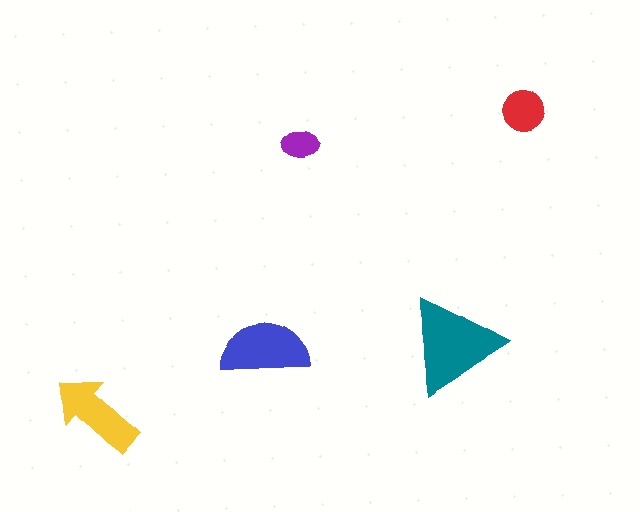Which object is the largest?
The teal triangle.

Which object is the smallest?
The purple ellipse.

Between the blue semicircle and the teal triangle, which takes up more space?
The teal triangle.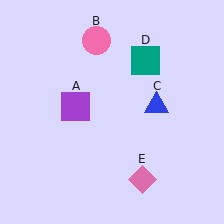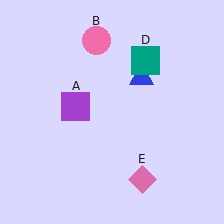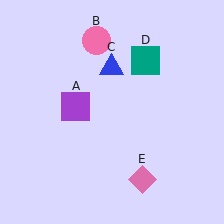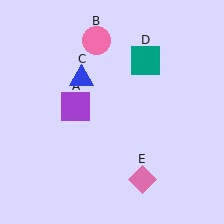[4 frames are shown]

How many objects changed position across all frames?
1 object changed position: blue triangle (object C).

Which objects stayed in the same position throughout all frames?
Purple square (object A) and pink circle (object B) and teal square (object D) and pink diamond (object E) remained stationary.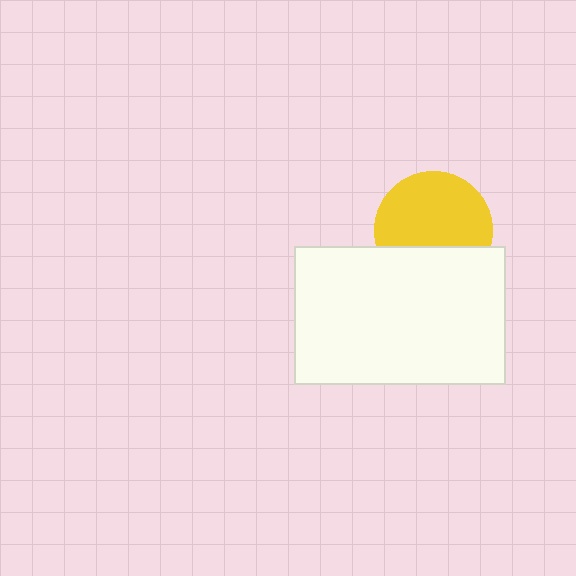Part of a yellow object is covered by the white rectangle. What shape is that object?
It is a circle.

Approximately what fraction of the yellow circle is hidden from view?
Roughly 34% of the yellow circle is hidden behind the white rectangle.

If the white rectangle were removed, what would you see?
You would see the complete yellow circle.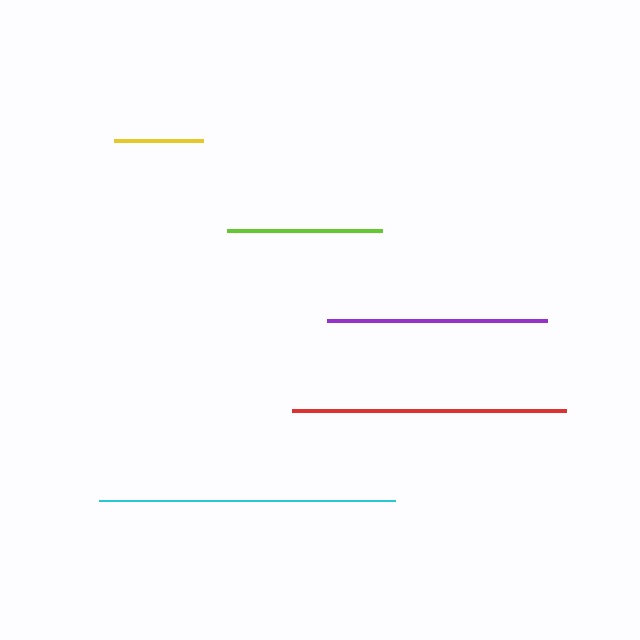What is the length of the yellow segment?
The yellow segment is approximately 88 pixels long.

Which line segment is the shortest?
The yellow line is the shortest at approximately 88 pixels.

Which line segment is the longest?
The cyan line is the longest at approximately 296 pixels.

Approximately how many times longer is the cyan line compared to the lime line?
The cyan line is approximately 1.9 times the length of the lime line.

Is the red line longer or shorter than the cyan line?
The cyan line is longer than the red line.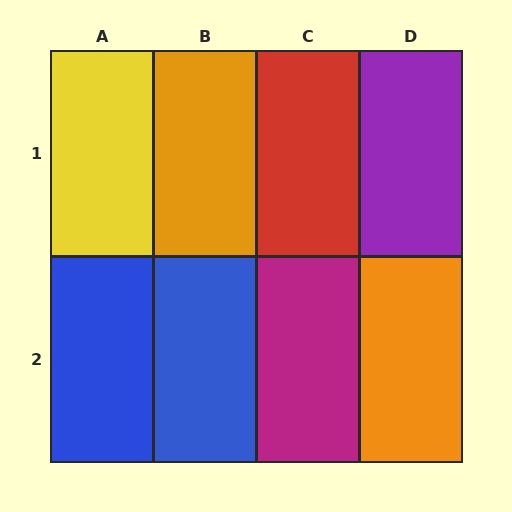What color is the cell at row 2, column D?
Orange.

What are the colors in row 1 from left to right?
Yellow, orange, red, purple.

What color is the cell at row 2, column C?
Magenta.